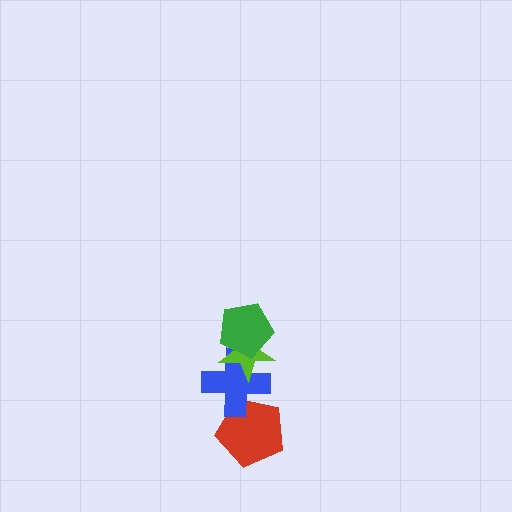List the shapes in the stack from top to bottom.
From top to bottom: the green pentagon, the lime star, the blue cross, the red pentagon.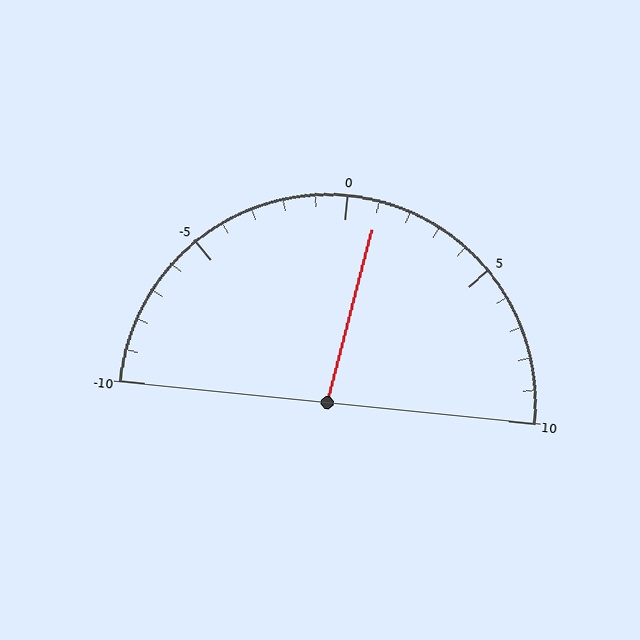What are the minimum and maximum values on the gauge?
The gauge ranges from -10 to 10.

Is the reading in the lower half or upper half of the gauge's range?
The reading is in the upper half of the range (-10 to 10).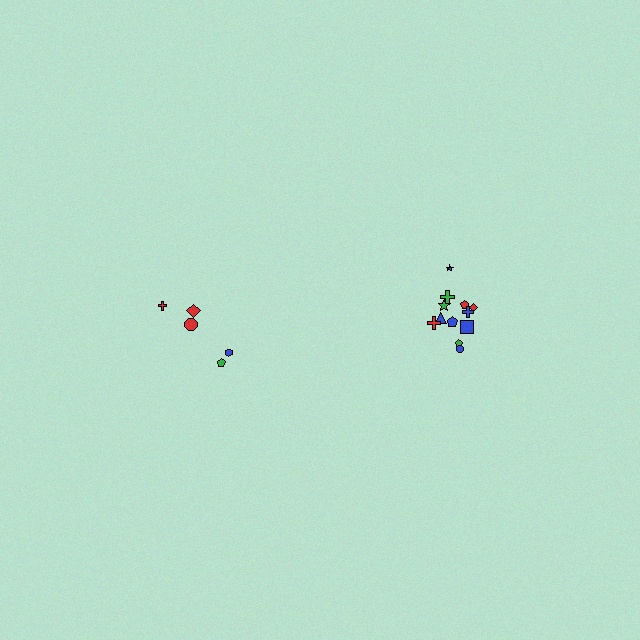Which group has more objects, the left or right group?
The right group.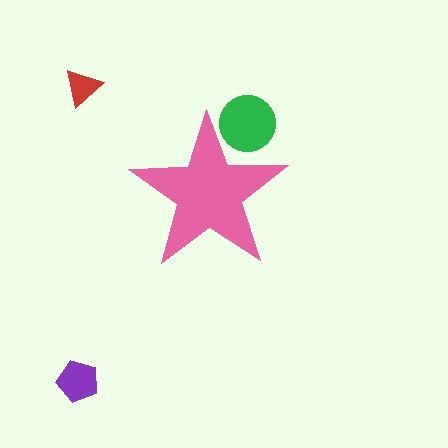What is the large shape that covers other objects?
A pink star.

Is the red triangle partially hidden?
No, the red triangle is fully visible.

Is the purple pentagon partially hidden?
No, the purple pentagon is fully visible.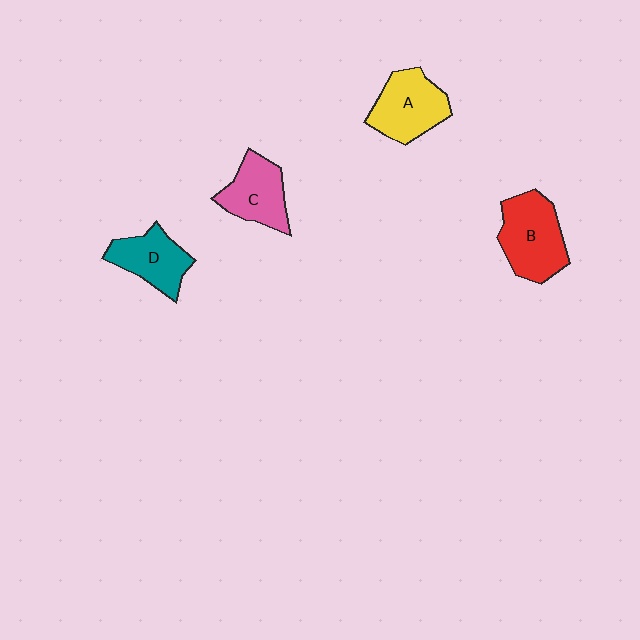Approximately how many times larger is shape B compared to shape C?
Approximately 1.3 times.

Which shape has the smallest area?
Shape D (teal).